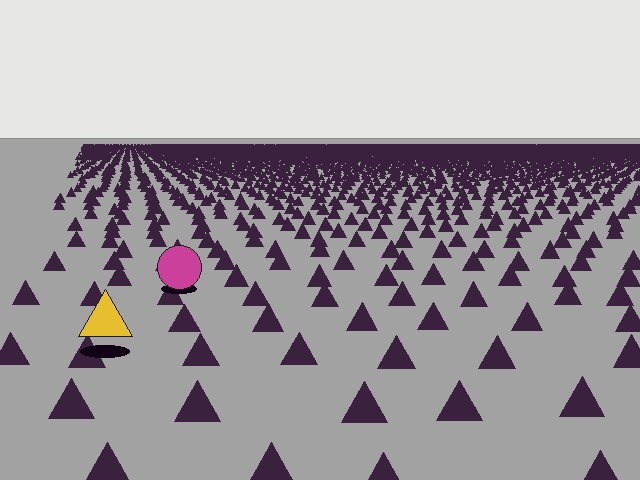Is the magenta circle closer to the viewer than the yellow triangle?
No. The yellow triangle is closer — you can tell from the texture gradient: the ground texture is coarser near it.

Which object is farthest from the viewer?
The magenta circle is farthest from the viewer. It appears smaller and the ground texture around it is denser.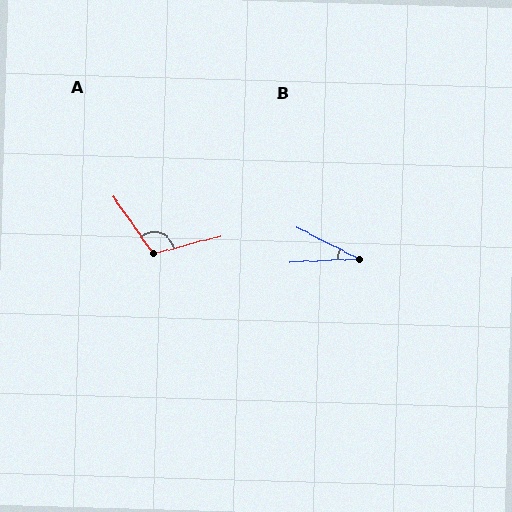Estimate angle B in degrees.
Approximately 29 degrees.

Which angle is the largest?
A, at approximately 110 degrees.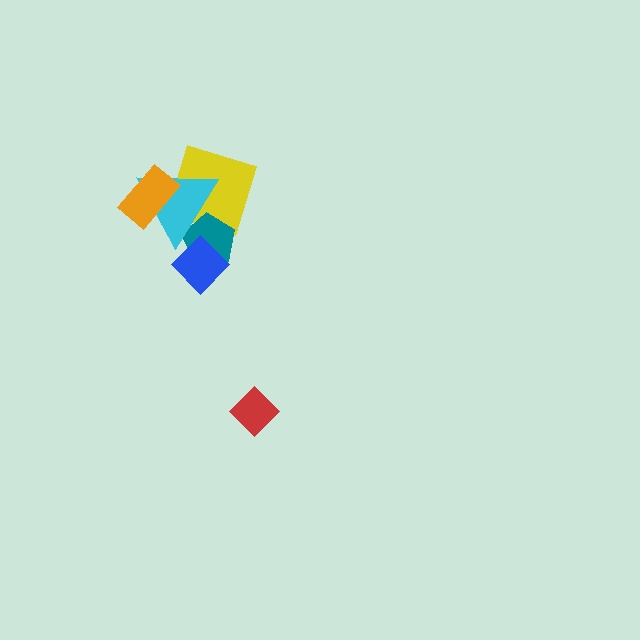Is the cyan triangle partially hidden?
Yes, it is partially covered by another shape.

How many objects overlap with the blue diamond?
2 objects overlap with the blue diamond.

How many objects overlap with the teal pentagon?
3 objects overlap with the teal pentagon.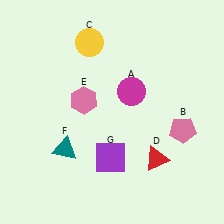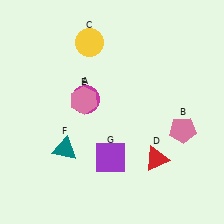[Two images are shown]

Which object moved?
The magenta circle (A) moved left.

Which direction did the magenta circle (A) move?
The magenta circle (A) moved left.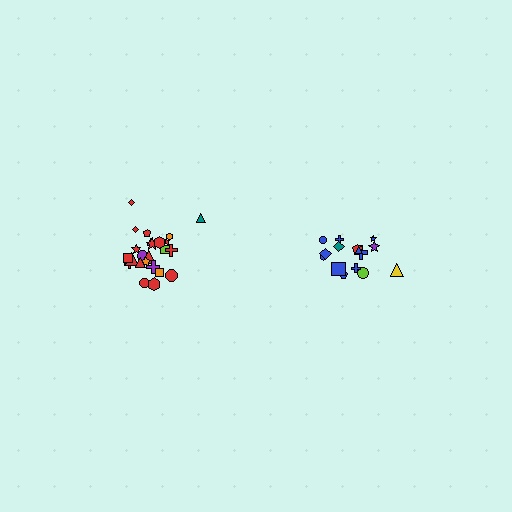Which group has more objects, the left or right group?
The left group.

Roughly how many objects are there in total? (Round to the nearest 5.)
Roughly 40 objects in total.